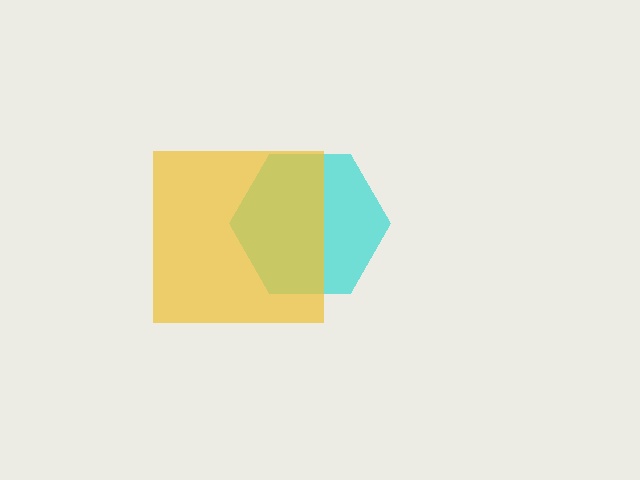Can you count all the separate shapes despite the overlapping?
Yes, there are 2 separate shapes.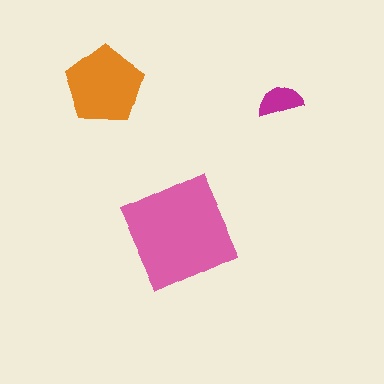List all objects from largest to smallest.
The pink diamond, the orange pentagon, the magenta semicircle.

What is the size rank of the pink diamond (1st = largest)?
1st.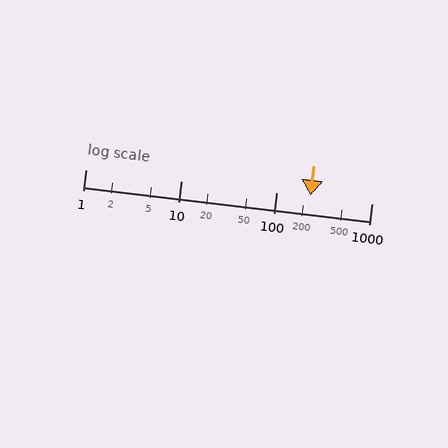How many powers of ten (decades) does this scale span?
The scale spans 3 decades, from 1 to 1000.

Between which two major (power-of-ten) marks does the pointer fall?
The pointer is between 100 and 1000.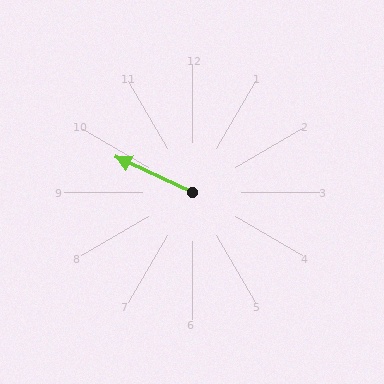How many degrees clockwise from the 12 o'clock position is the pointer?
Approximately 295 degrees.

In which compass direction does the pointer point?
Northwest.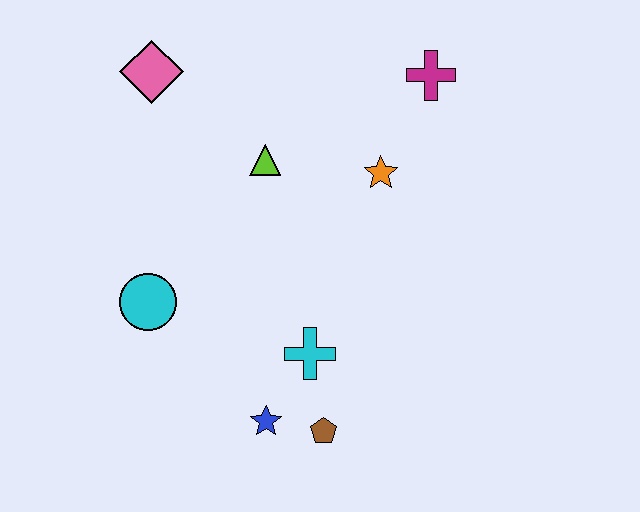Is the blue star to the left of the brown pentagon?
Yes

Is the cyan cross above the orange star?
No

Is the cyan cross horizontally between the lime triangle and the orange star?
Yes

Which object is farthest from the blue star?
The magenta cross is farthest from the blue star.